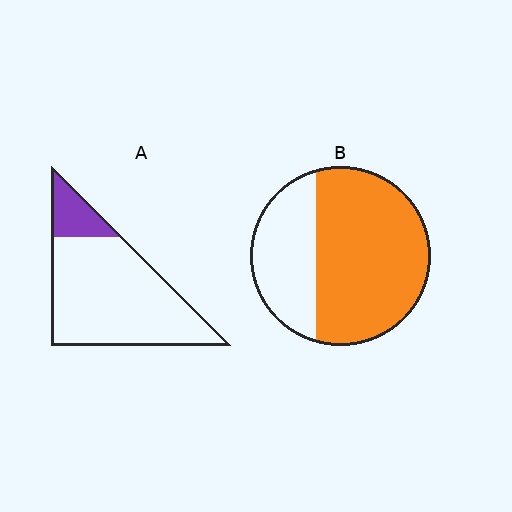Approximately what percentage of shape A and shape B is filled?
A is approximately 15% and B is approximately 65%.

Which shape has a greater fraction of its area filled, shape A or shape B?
Shape B.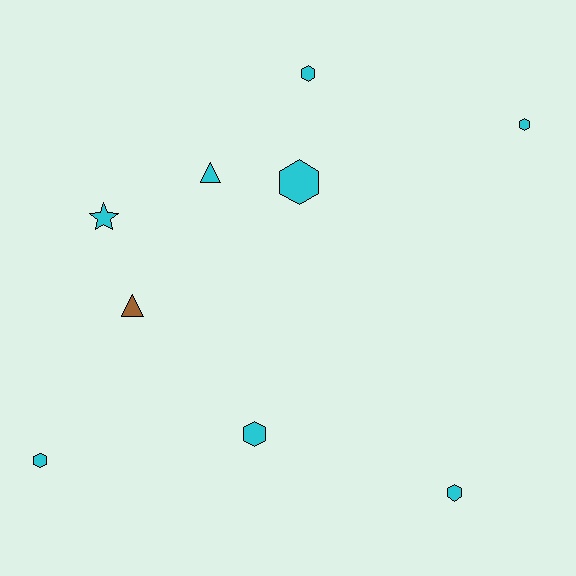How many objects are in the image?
There are 9 objects.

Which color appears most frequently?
Cyan, with 8 objects.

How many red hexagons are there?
There are no red hexagons.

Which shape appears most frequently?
Hexagon, with 6 objects.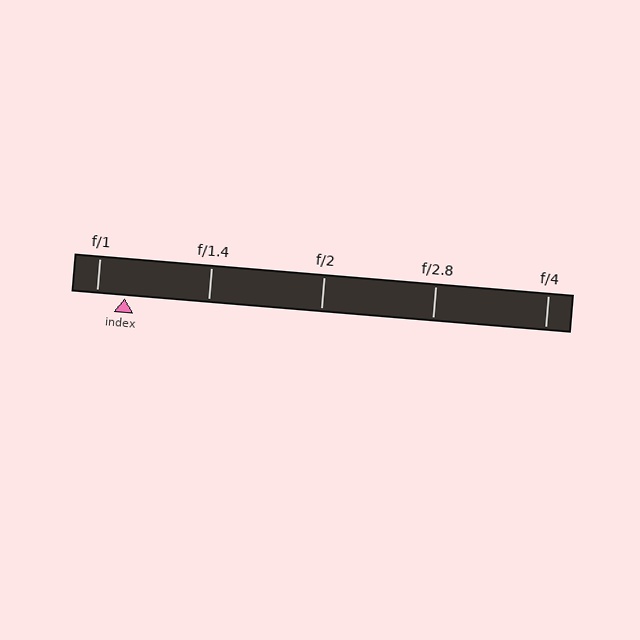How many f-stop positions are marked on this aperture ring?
There are 5 f-stop positions marked.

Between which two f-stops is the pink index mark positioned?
The index mark is between f/1 and f/1.4.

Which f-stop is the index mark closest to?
The index mark is closest to f/1.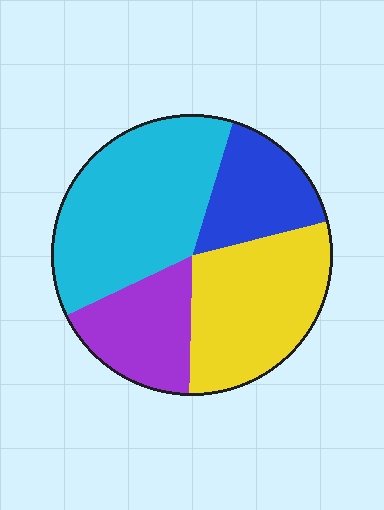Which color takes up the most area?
Cyan, at roughly 35%.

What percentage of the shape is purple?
Purple takes up about one sixth (1/6) of the shape.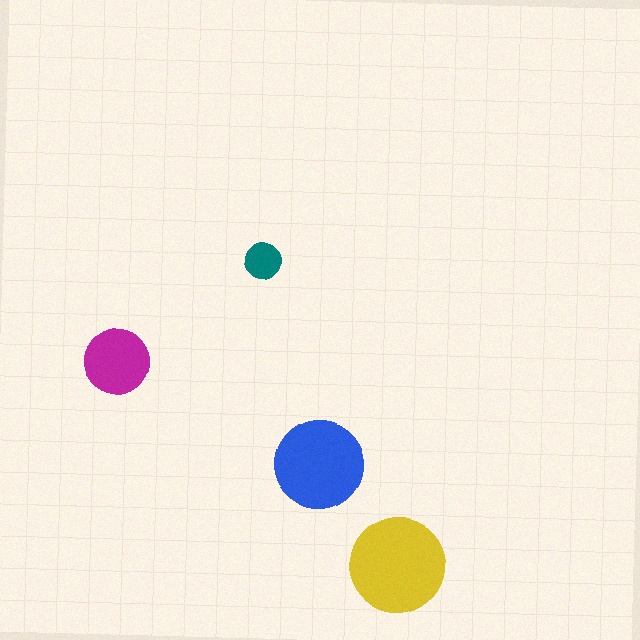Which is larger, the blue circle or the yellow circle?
The yellow one.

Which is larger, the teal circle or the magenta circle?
The magenta one.